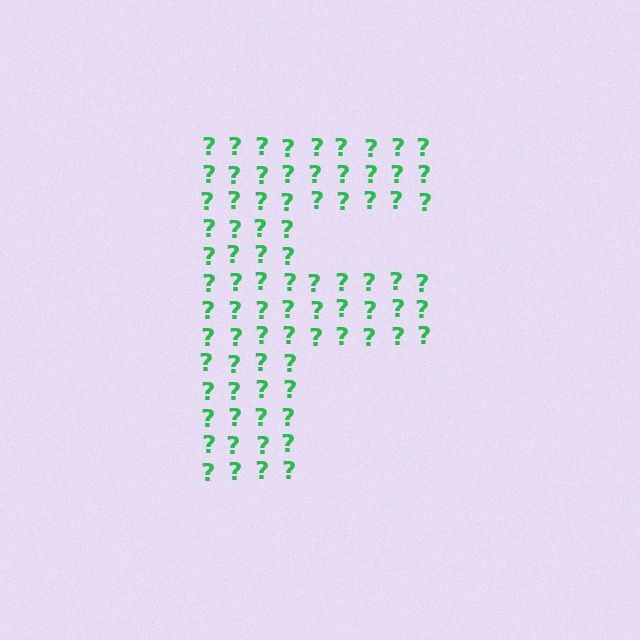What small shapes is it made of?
It is made of small question marks.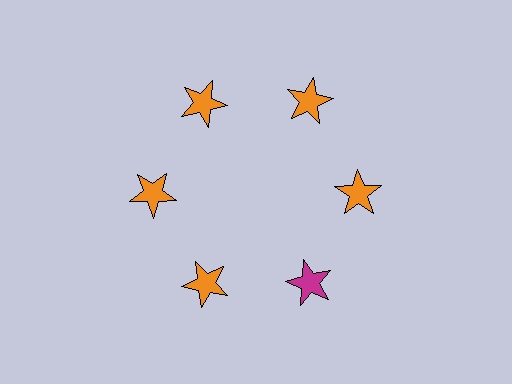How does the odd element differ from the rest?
It has a different color: magenta instead of orange.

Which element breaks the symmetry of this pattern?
The magenta star at roughly the 5 o'clock position breaks the symmetry. All other shapes are orange stars.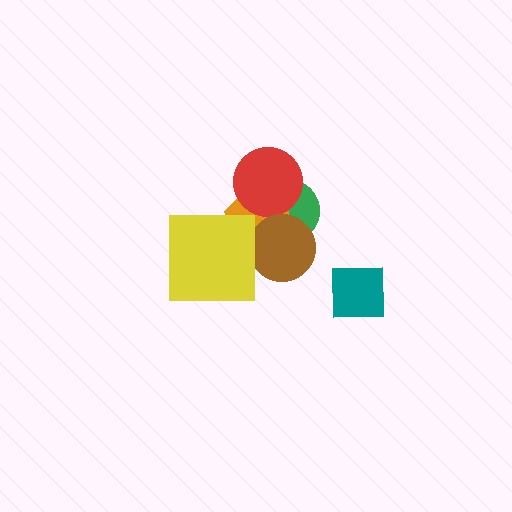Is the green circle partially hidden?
Yes, it is partially covered by another shape.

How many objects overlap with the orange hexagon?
4 objects overlap with the orange hexagon.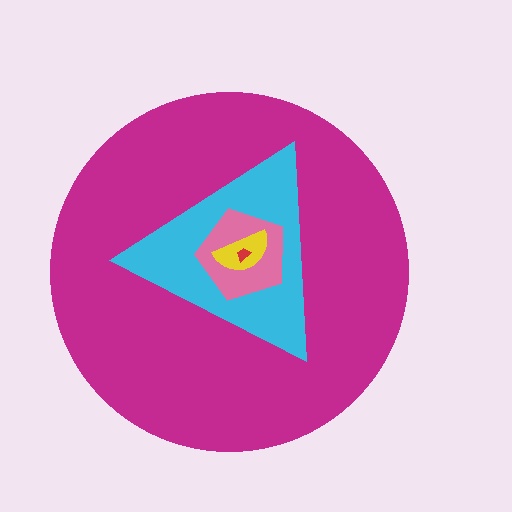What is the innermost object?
The red trapezoid.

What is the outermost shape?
The magenta circle.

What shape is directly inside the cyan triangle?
The pink pentagon.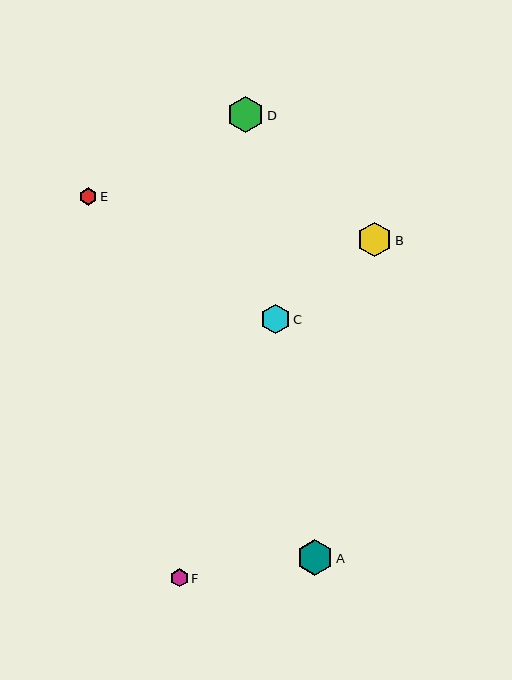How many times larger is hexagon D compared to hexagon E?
Hexagon D is approximately 2.1 times the size of hexagon E.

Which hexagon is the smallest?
Hexagon E is the smallest with a size of approximately 17 pixels.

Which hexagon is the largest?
Hexagon D is the largest with a size of approximately 36 pixels.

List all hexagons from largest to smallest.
From largest to smallest: D, A, B, C, F, E.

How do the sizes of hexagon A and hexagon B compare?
Hexagon A and hexagon B are approximately the same size.